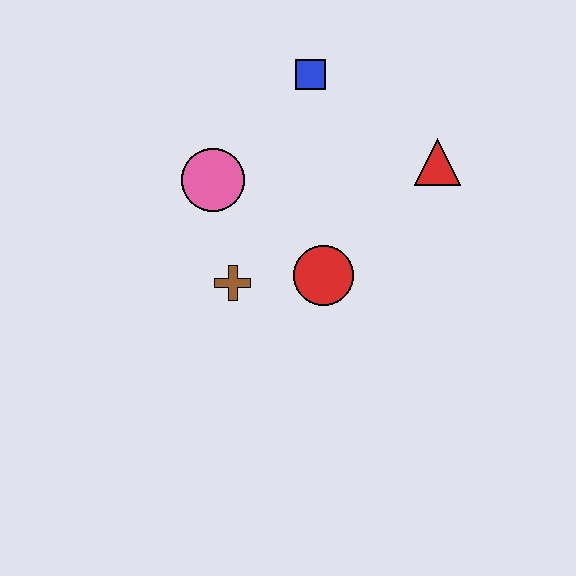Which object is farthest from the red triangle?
The brown cross is farthest from the red triangle.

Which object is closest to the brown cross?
The red circle is closest to the brown cross.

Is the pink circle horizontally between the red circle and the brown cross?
No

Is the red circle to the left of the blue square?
No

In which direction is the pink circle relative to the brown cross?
The pink circle is above the brown cross.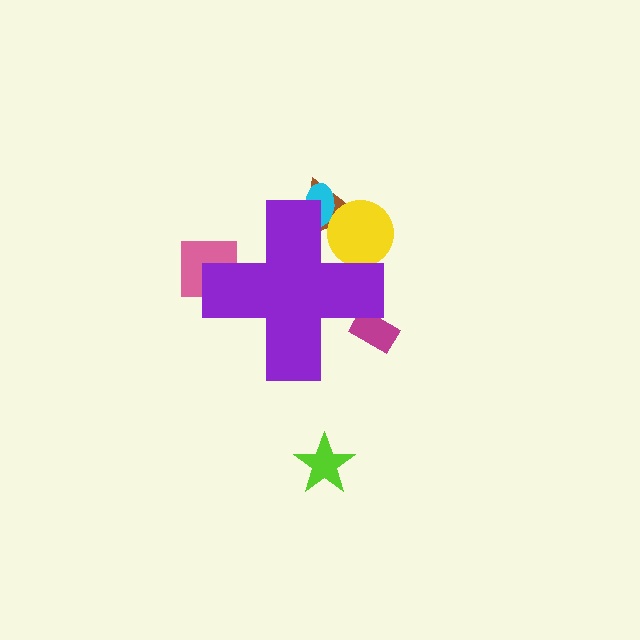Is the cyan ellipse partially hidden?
Yes, the cyan ellipse is partially hidden behind the purple cross.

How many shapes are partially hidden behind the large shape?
5 shapes are partially hidden.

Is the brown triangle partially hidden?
Yes, the brown triangle is partially hidden behind the purple cross.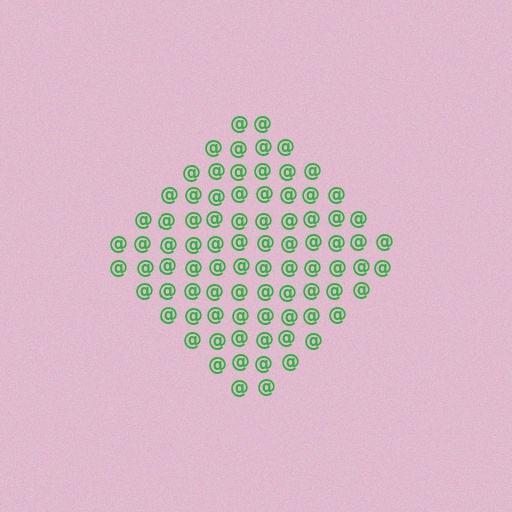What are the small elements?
The small elements are at signs.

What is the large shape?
The large shape is a diamond.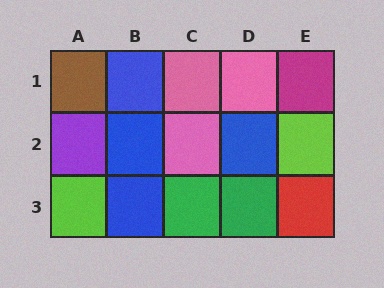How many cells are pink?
3 cells are pink.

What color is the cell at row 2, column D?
Blue.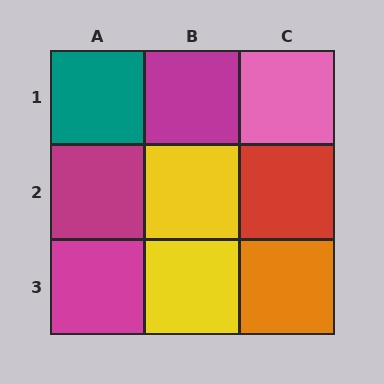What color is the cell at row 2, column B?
Yellow.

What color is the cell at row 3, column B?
Yellow.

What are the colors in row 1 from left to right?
Teal, magenta, pink.